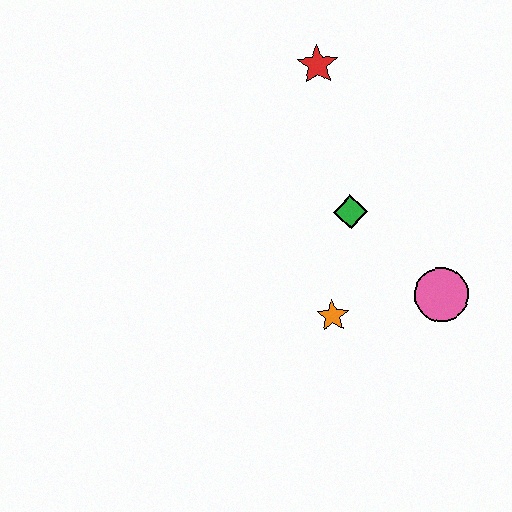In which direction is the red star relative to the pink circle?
The red star is above the pink circle.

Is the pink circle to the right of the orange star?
Yes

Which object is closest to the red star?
The green diamond is closest to the red star.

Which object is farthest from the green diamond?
The red star is farthest from the green diamond.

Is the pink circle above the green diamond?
No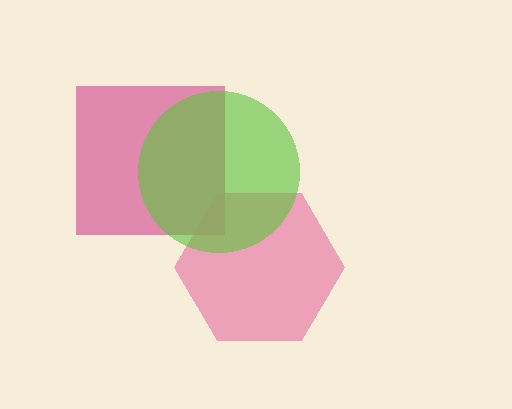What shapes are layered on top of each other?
The layered shapes are: a magenta square, a pink hexagon, a lime circle.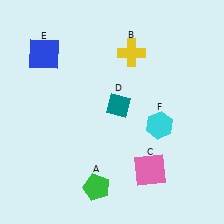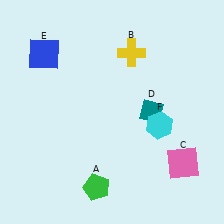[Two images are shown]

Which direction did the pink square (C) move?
The pink square (C) moved right.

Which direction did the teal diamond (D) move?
The teal diamond (D) moved right.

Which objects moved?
The objects that moved are: the pink square (C), the teal diamond (D).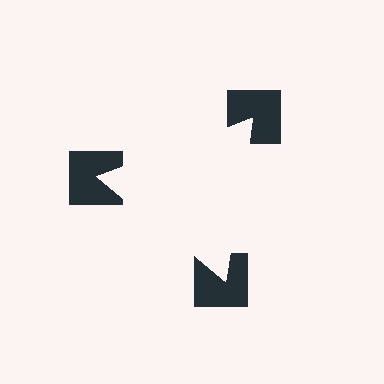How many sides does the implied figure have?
3 sides.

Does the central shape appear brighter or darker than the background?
It typically appears slightly brighter than the background, even though no actual brightness change is drawn.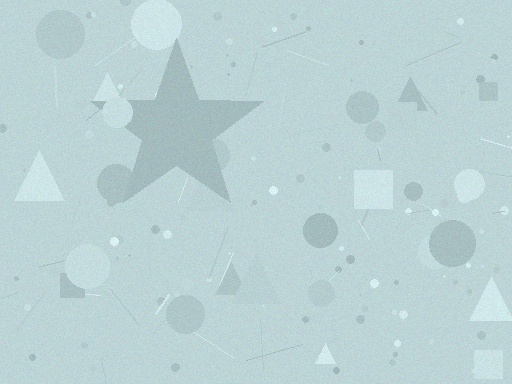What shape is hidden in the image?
A star is hidden in the image.